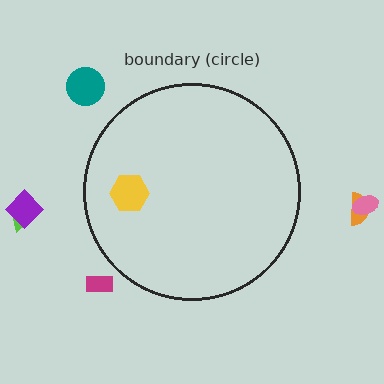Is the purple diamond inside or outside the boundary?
Outside.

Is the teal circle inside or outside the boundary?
Outside.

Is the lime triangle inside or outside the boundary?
Outside.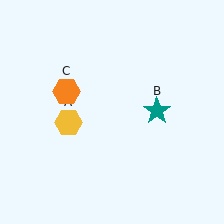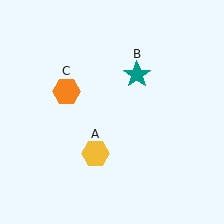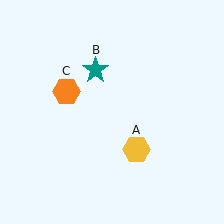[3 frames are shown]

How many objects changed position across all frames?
2 objects changed position: yellow hexagon (object A), teal star (object B).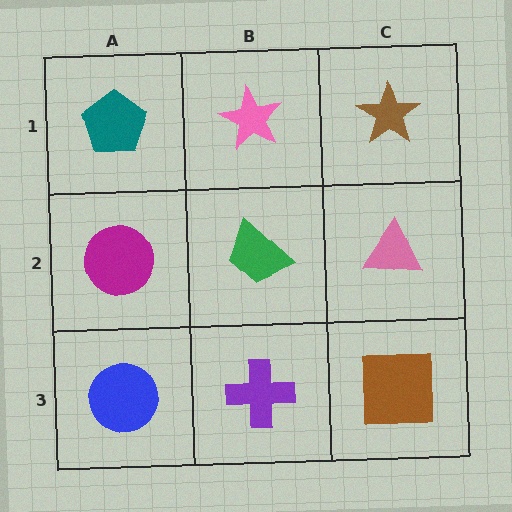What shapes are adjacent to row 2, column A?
A teal pentagon (row 1, column A), a blue circle (row 3, column A), a green trapezoid (row 2, column B).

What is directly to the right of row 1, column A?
A pink star.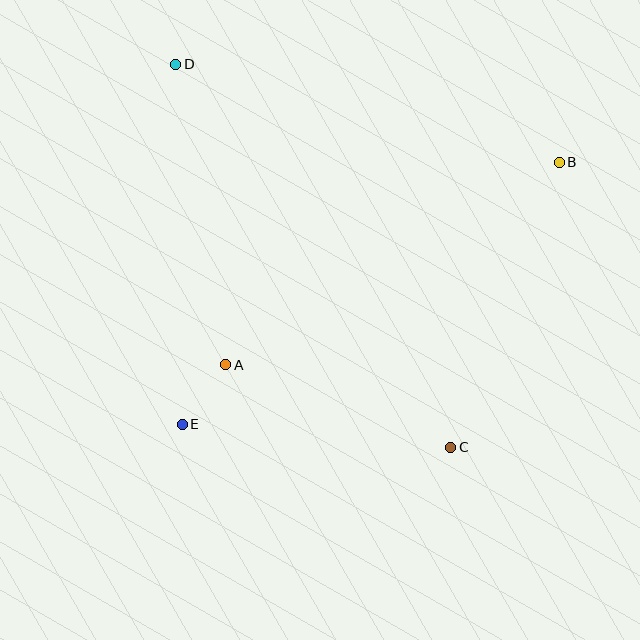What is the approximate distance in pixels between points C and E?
The distance between C and E is approximately 270 pixels.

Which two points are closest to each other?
Points A and E are closest to each other.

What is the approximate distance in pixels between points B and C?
The distance between B and C is approximately 305 pixels.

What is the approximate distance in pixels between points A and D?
The distance between A and D is approximately 305 pixels.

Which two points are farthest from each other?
Points C and D are farthest from each other.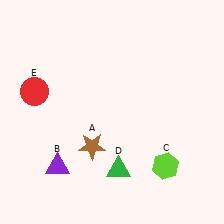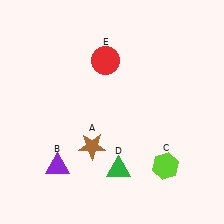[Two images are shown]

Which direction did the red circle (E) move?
The red circle (E) moved right.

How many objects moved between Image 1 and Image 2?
1 object moved between the two images.